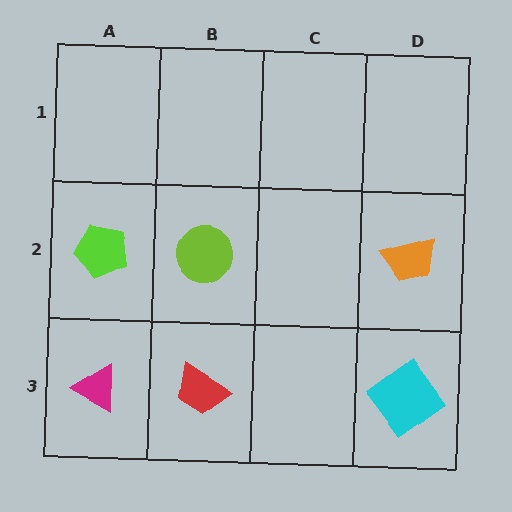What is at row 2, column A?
A lime pentagon.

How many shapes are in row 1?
0 shapes.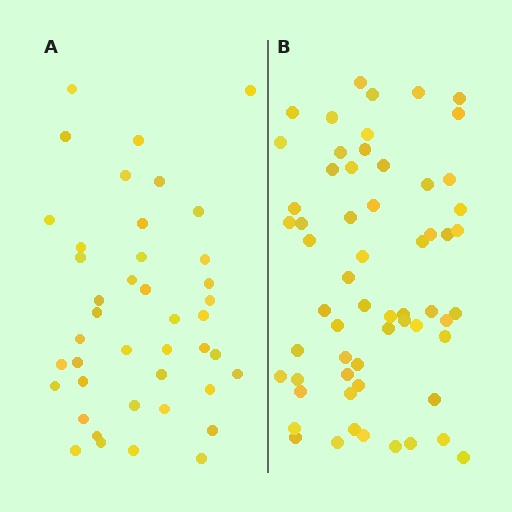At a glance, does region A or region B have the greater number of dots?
Region B (the right region) has more dots.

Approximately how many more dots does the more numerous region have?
Region B has approximately 20 more dots than region A.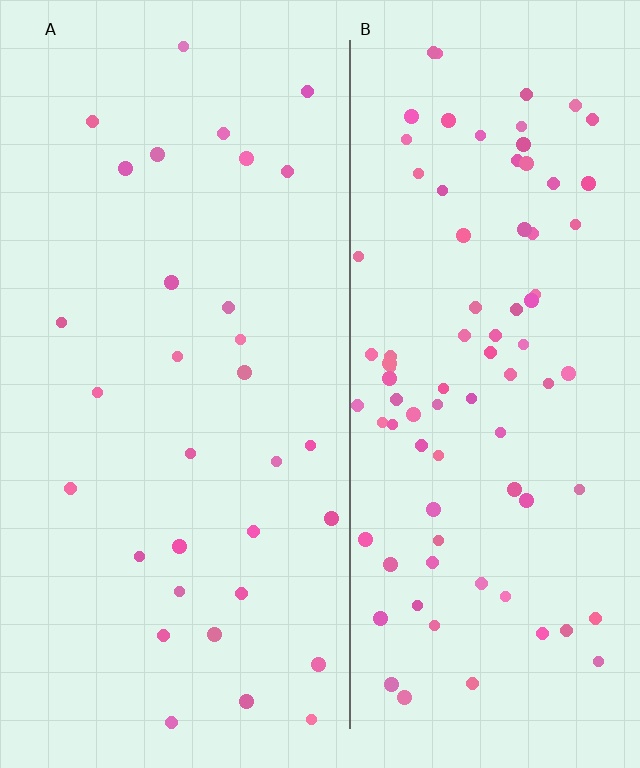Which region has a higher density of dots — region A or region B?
B (the right).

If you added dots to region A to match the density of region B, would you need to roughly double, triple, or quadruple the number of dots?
Approximately triple.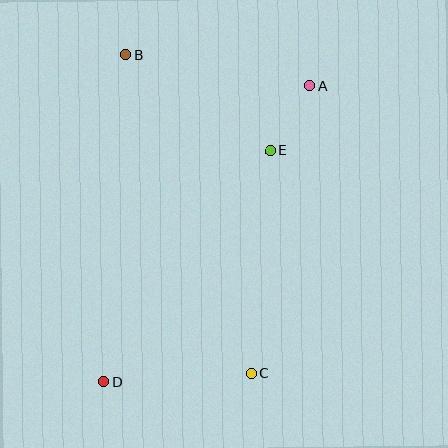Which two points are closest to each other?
Points A and E are closest to each other.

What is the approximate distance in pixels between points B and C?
The distance between B and C is approximately 342 pixels.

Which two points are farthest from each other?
Points A and D are farthest from each other.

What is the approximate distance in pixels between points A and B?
The distance between A and B is approximately 187 pixels.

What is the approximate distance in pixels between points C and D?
The distance between C and D is approximately 148 pixels.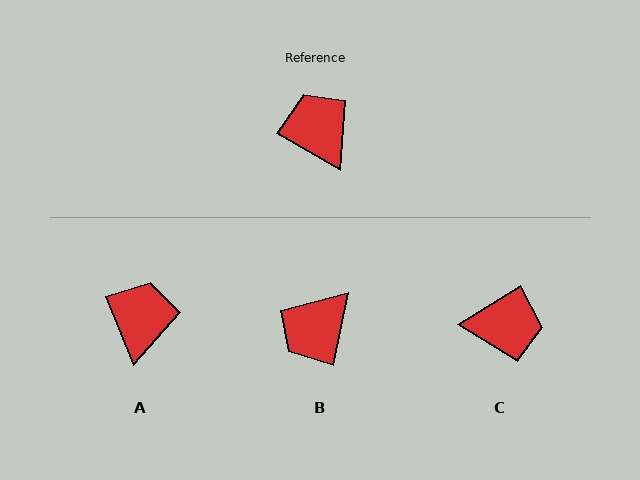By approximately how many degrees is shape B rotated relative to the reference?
Approximately 109 degrees counter-clockwise.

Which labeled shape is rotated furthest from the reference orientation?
C, about 118 degrees away.